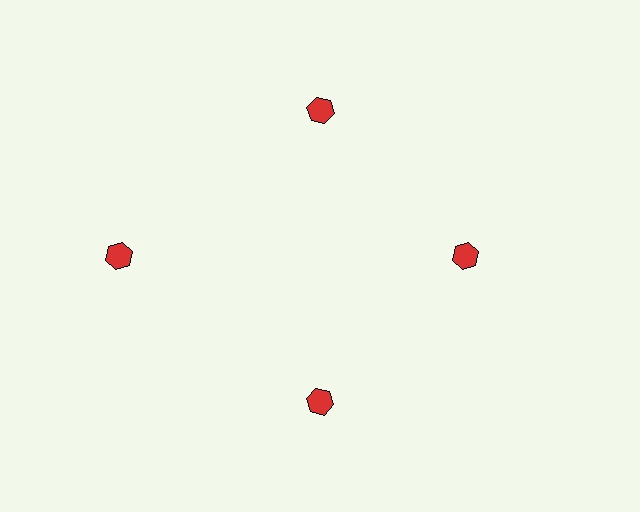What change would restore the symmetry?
The symmetry would be restored by moving it inward, back onto the ring so that all 4 hexagons sit at equal angles and equal distance from the center.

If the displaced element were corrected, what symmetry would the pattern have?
It would have 4-fold rotational symmetry — the pattern would map onto itself every 90 degrees.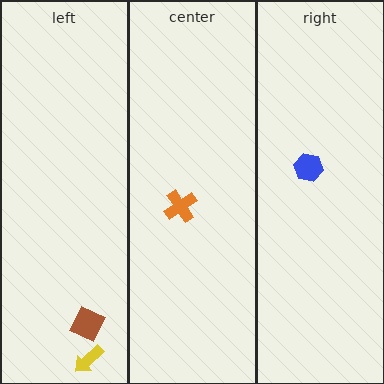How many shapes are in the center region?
1.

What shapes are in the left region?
The brown square, the yellow arrow.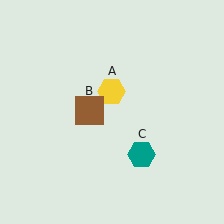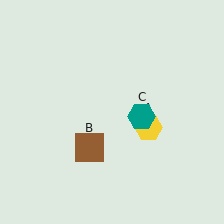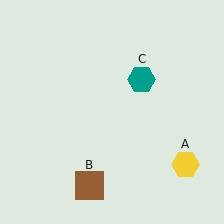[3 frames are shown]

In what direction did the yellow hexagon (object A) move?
The yellow hexagon (object A) moved down and to the right.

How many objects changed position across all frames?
3 objects changed position: yellow hexagon (object A), brown square (object B), teal hexagon (object C).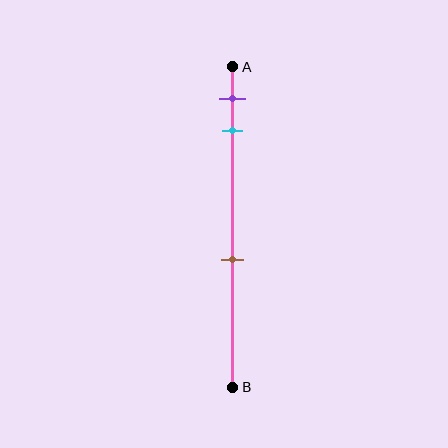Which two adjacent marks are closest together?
The purple and cyan marks are the closest adjacent pair.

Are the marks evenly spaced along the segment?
No, the marks are not evenly spaced.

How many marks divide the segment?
There are 3 marks dividing the segment.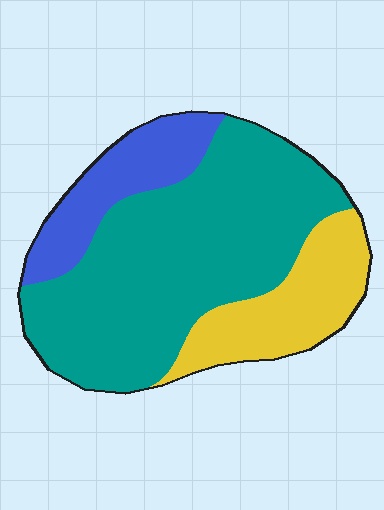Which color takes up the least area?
Blue, at roughly 15%.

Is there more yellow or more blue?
Yellow.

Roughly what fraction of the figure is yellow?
Yellow covers around 20% of the figure.